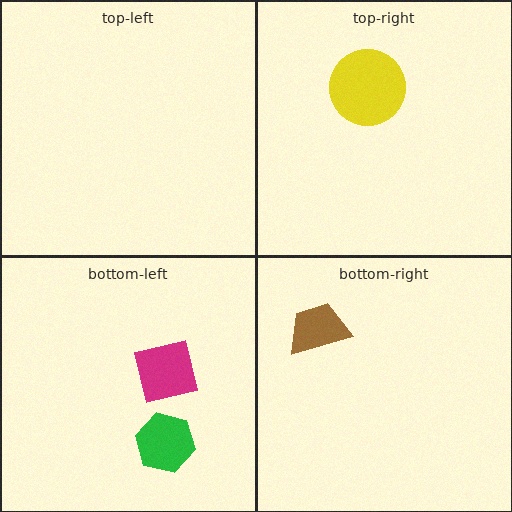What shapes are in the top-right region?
The yellow circle.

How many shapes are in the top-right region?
1.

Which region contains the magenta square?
The bottom-left region.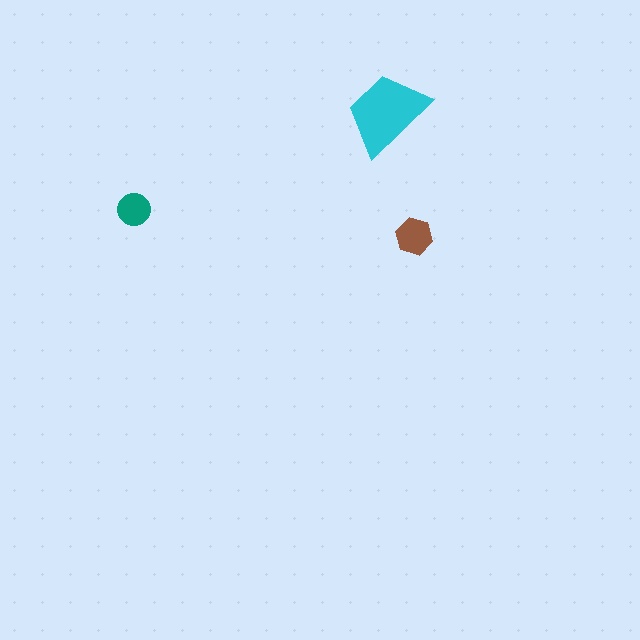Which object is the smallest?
The teal circle.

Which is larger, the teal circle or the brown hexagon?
The brown hexagon.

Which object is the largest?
The cyan trapezoid.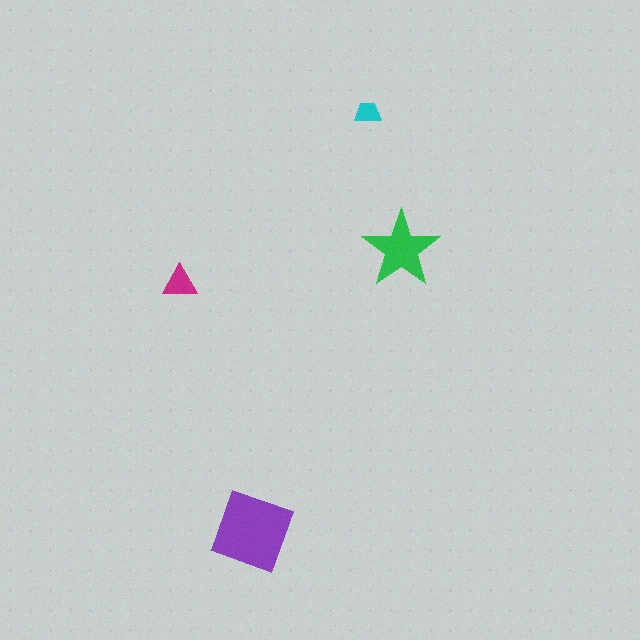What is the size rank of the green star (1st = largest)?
2nd.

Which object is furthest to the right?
The green star is rightmost.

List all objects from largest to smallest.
The purple square, the green star, the magenta triangle, the cyan trapezoid.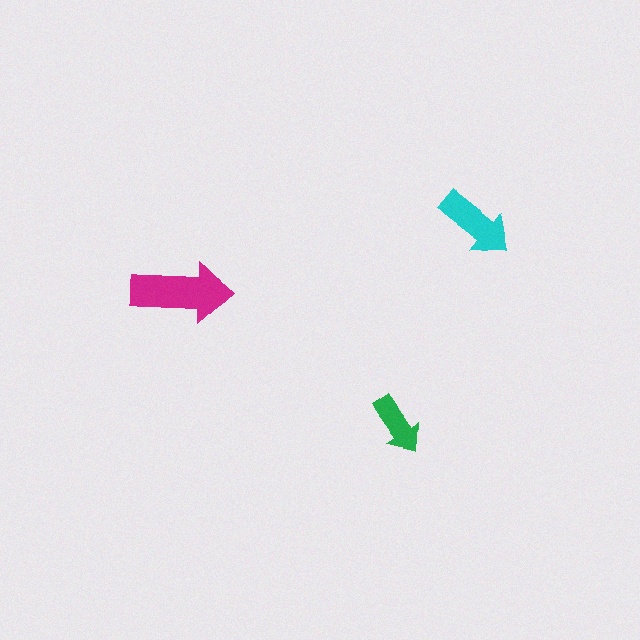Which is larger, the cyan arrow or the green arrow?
The cyan one.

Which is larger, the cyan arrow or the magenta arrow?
The magenta one.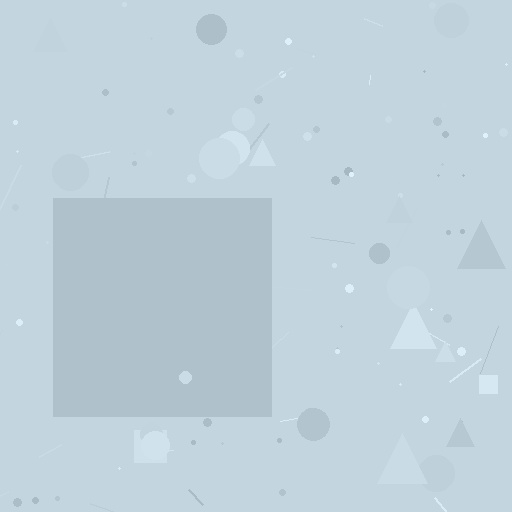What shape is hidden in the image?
A square is hidden in the image.